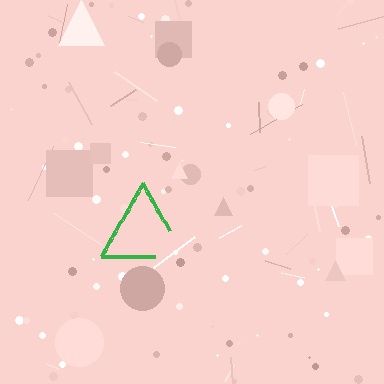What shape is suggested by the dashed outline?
The dashed outline suggests a triangle.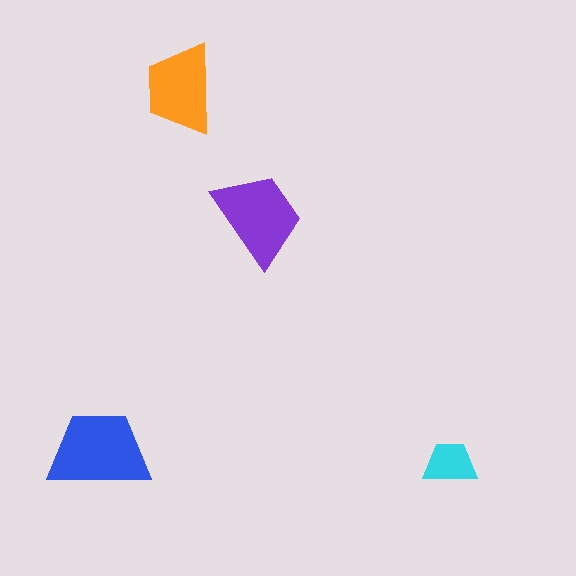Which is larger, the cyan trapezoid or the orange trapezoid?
The orange one.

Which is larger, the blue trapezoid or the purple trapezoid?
The blue one.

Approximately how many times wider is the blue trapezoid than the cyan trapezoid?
About 2 times wider.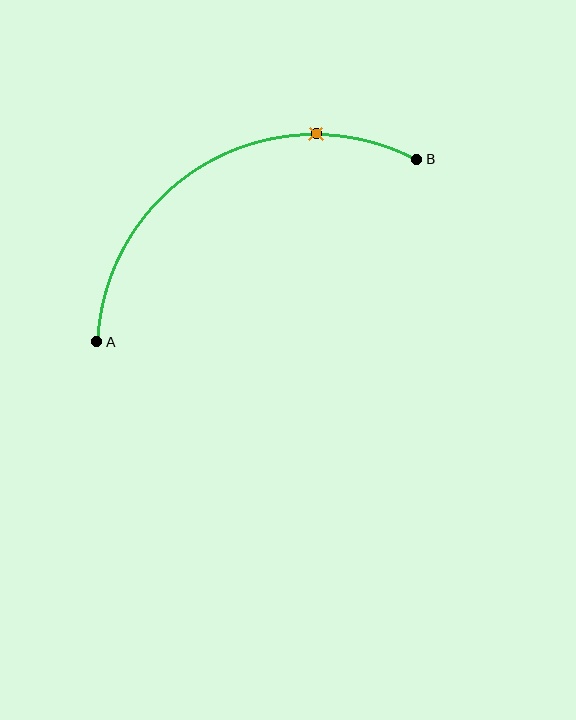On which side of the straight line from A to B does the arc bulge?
The arc bulges above the straight line connecting A and B.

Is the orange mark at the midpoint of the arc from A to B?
No. The orange mark lies on the arc but is closer to endpoint B. The arc midpoint would be at the point on the curve equidistant along the arc from both A and B.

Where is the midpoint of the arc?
The arc midpoint is the point on the curve farthest from the straight line joining A and B. It sits above that line.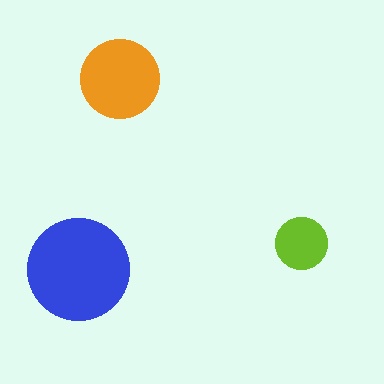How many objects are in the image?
There are 3 objects in the image.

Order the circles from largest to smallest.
the blue one, the orange one, the lime one.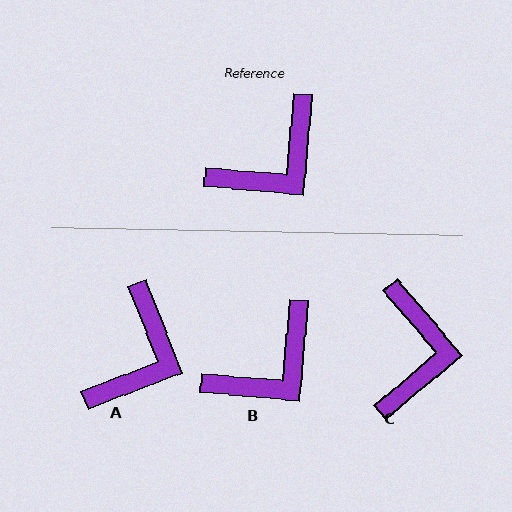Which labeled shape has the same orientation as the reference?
B.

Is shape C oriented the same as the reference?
No, it is off by about 45 degrees.